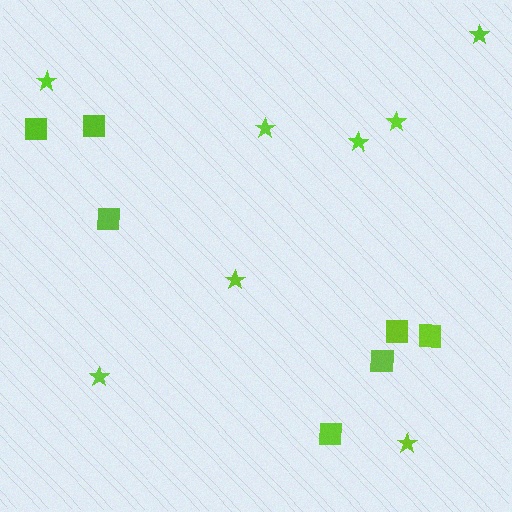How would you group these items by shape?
There are 2 groups: one group of stars (8) and one group of squares (7).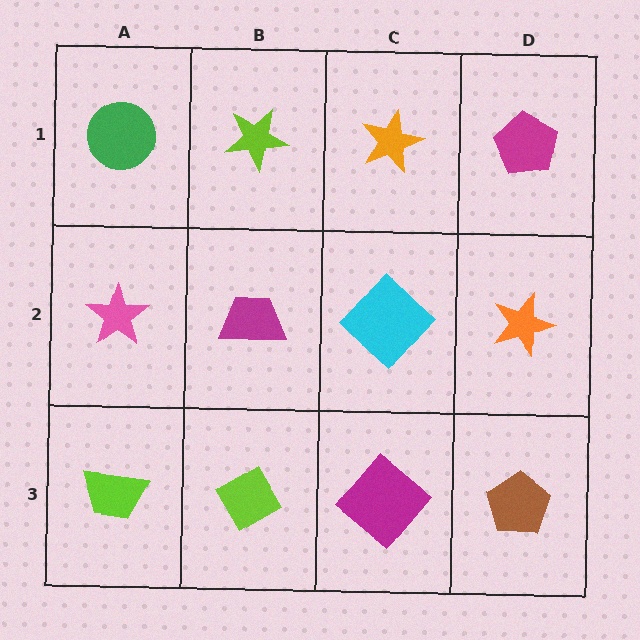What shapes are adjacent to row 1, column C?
A cyan diamond (row 2, column C), a lime star (row 1, column B), a magenta pentagon (row 1, column D).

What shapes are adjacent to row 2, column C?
An orange star (row 1, column C), a magenta diamond (row 3, column C), a magenta trapezoid (row 2, column B), an orange star (row 2, column D).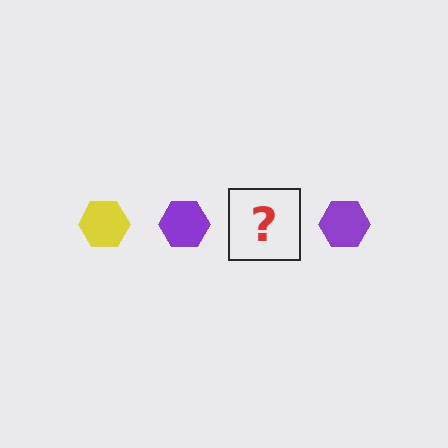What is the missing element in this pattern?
The missing element is a yellow hexagon.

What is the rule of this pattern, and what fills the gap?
The rule is that the pattern cycles through yellow, purple hexagons. The gap should be filled with a yellow hexagon.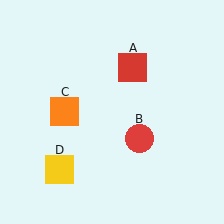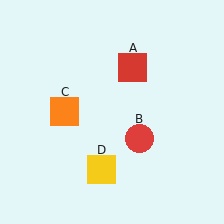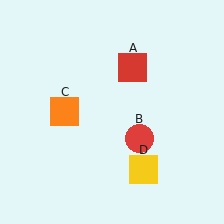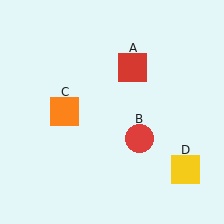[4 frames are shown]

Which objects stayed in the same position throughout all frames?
Red square (object A) and red circle (object B) and orange square (object C) remained stationary.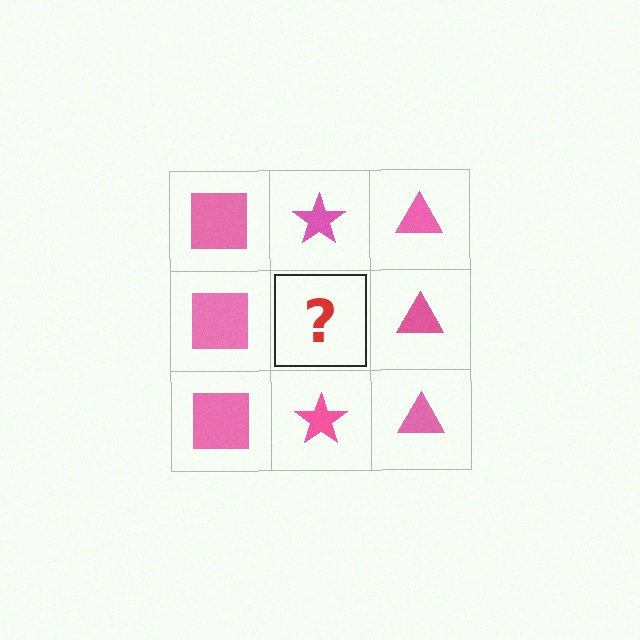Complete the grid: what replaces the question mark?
The question mark should be replaced with a pink star.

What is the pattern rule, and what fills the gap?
The rule is that each column has a consistent shape. The gap should be filled with a pink star.